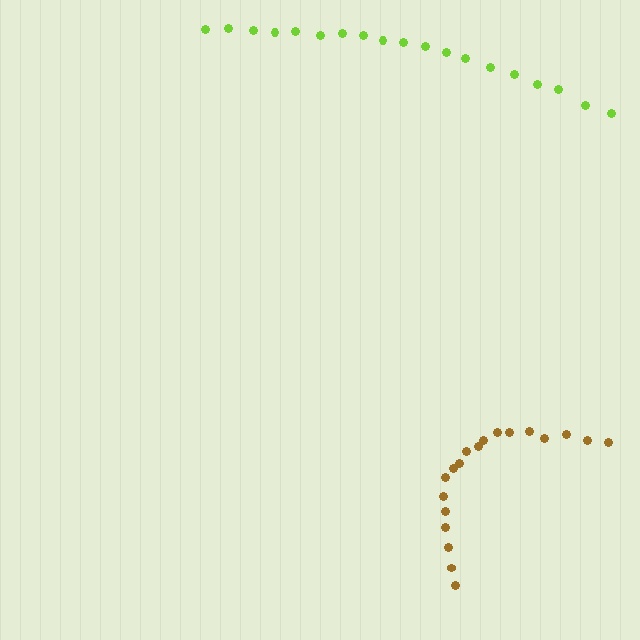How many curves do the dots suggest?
There are 2 distinct paths.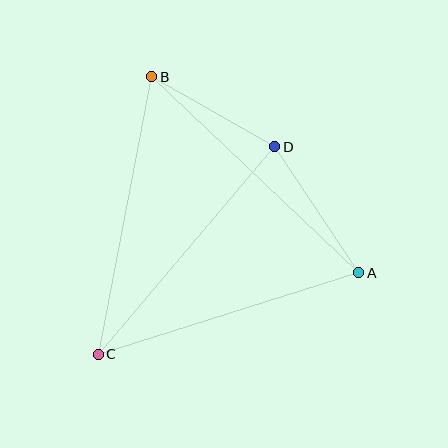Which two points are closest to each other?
Points B and D are closest to each other.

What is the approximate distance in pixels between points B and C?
The distance between B and C is approximately 283 pixels.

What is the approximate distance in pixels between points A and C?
The distance between A and C is approximately 273 pixels.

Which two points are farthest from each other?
Points A and B are farthest from each other.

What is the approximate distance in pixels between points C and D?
The distance between C and D is approximately 272 pixels.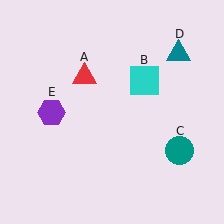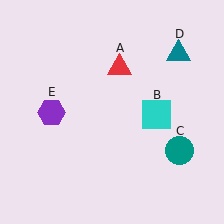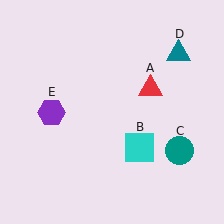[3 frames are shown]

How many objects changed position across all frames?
2 objects changed position: red triangle (object A), cyan square (object B).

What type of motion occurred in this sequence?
The red triangle (object A), cyan square (object B) rotated clockwise around the center of the scene.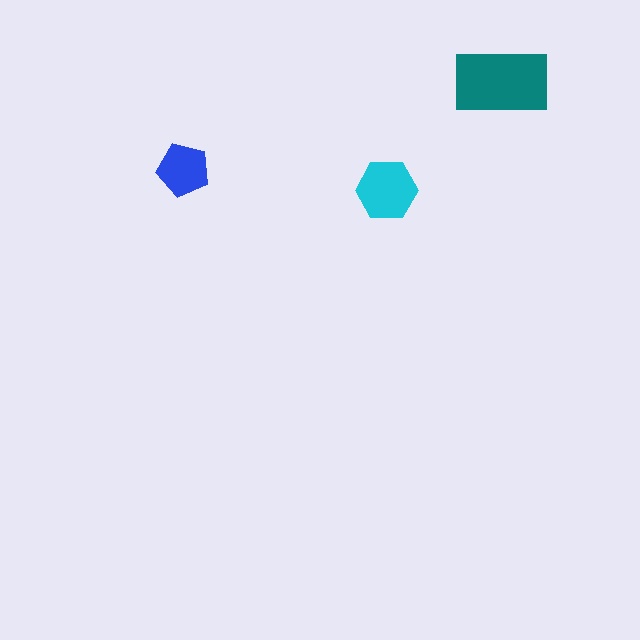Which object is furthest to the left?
The blue pentagon is leftmost.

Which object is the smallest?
The blue pentagon.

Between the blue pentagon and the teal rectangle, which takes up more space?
The teal rectangle.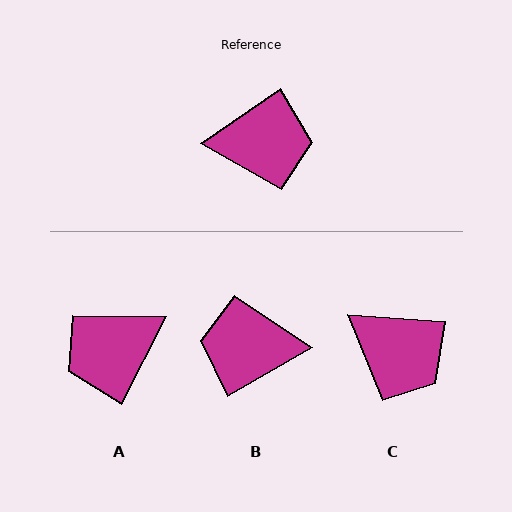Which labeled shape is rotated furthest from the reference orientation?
B, about 176 degrees away.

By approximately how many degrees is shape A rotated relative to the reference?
Approximately 151 degrees clockwise.